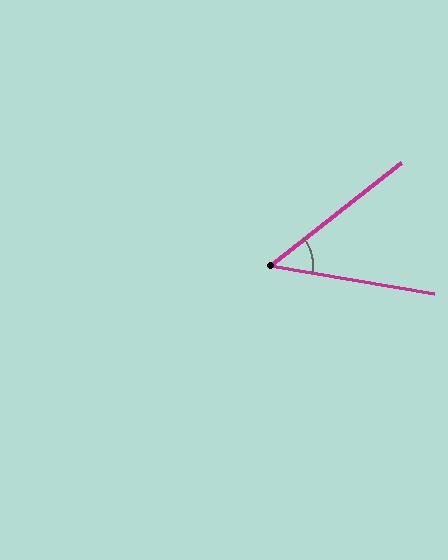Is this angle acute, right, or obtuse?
It is acute.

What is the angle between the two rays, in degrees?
Approximately 48 degrees.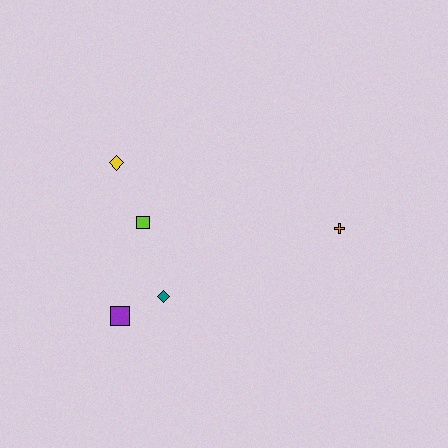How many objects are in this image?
There are 5 objects.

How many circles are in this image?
There are no circles.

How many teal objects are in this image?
There is 1 teal object.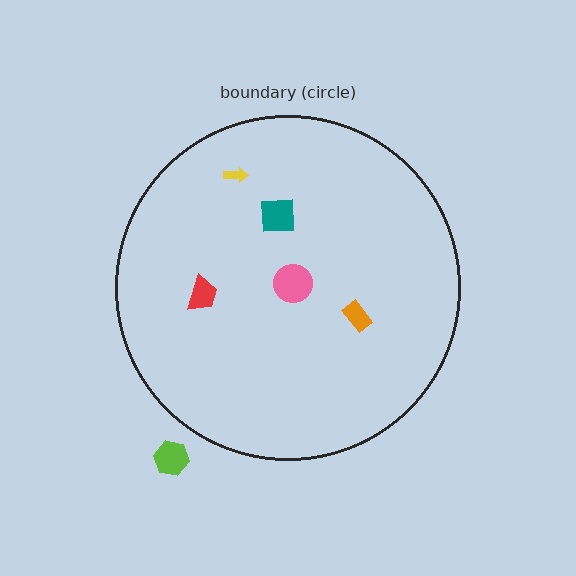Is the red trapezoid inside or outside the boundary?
Inside.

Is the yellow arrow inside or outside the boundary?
Inside.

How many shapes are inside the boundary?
5 inside, 1 outside.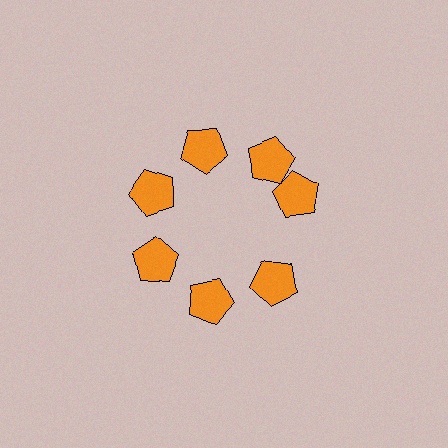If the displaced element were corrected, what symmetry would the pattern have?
It would have 7-fold rotational symmetry — the pattern would map onto itself every 51 degrees.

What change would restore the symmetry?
The symmetry would be restored by rotating it back into even spacing with its neighbors so that all 7 pentagons sit at equal angles and equal distance from the center.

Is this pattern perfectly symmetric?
No. The 7 orange pentagons are arranged in a ring, but one element near the 3 o'clock position is rotated out of alignment along the ring, breaking the 7-fold rotational symmetry.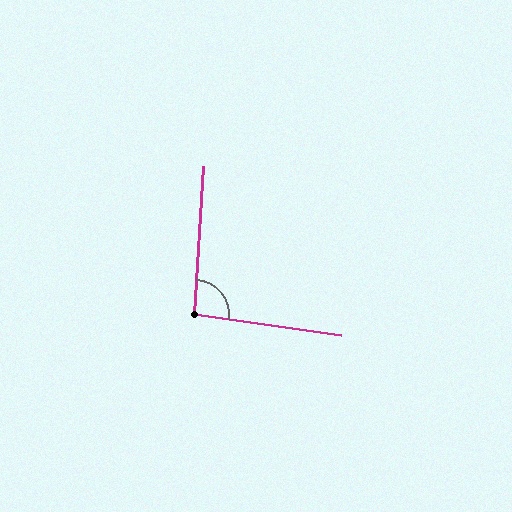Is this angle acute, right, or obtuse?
It is approximately a right angle.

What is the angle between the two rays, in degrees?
Approximately 95 degrees.